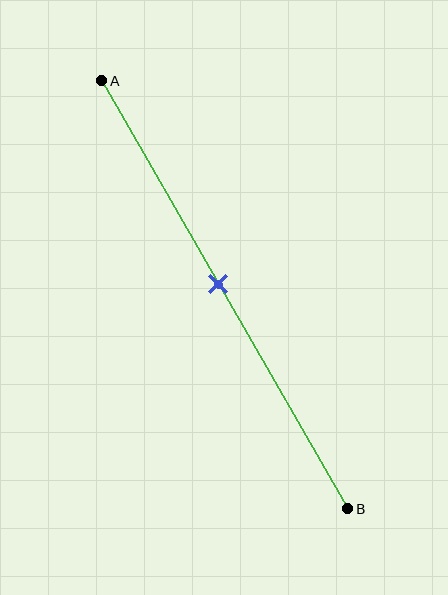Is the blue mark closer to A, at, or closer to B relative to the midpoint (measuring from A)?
The blue mark is approximately at the midpoint of segment AB.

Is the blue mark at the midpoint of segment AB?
Yes, the mark is approximately at the midpoint.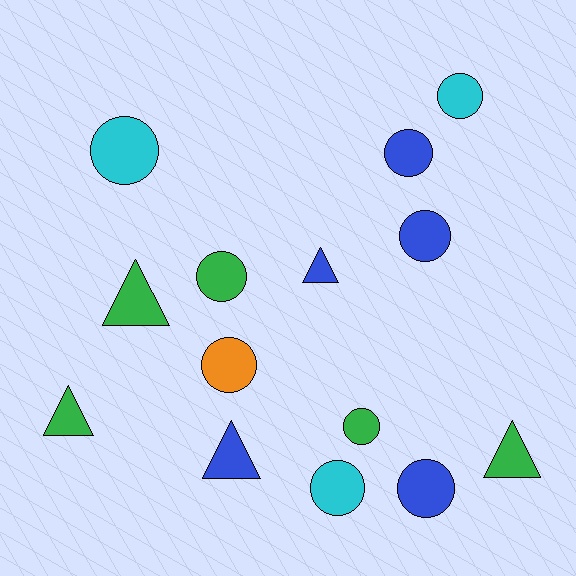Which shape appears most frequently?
Circle, with 9 objects.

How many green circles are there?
There are 2 green circles.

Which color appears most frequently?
Green, with 5 objects.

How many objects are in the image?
There are 14 objects.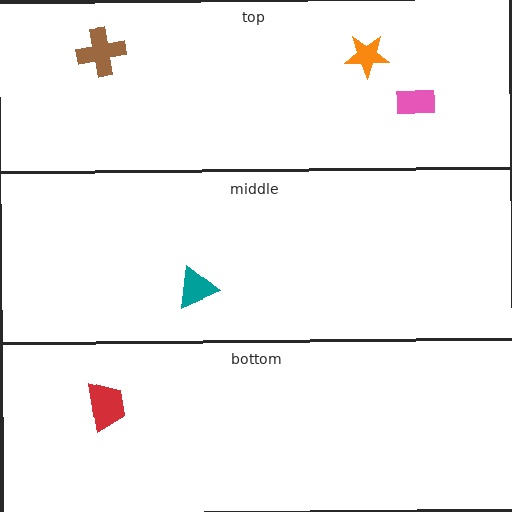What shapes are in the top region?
The brown cross, the orange star, the pink rectangle.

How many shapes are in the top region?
3.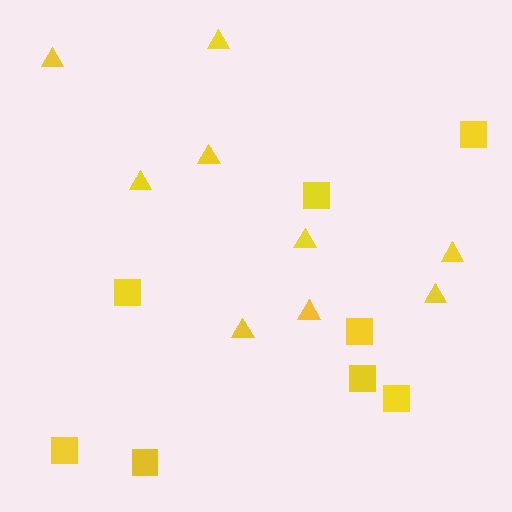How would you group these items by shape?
There are 2 groups: one group of squares (8) and one group of triangles (9).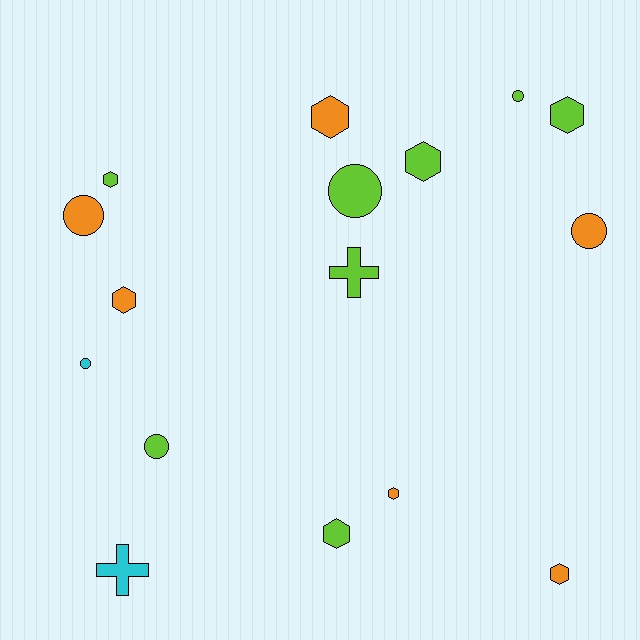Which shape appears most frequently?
Hexagon, with 8 objects.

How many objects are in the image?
There are 16 objects.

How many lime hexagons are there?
There are 4 lime hexagons.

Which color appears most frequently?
Lime, with 8 objects.